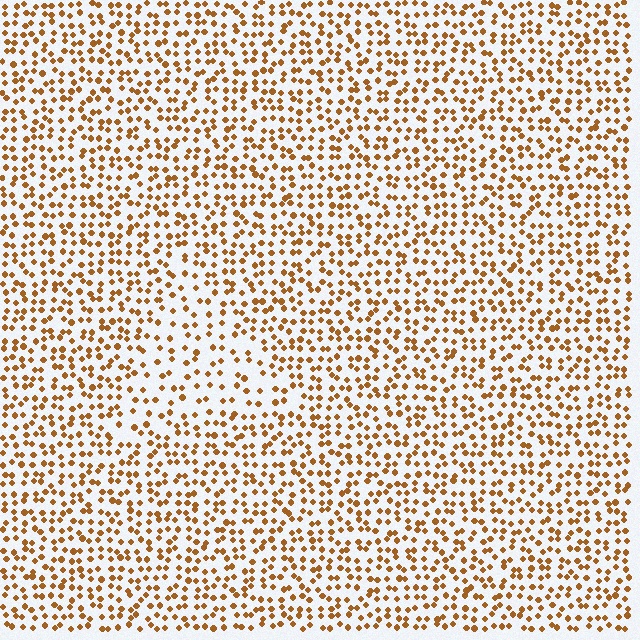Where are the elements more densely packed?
The elements are more densely packed outside the triangle boundary.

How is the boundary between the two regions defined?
The boundary is defined by a change in element density (approximately 1.8x ratio). All elements are the same color, size, and shape.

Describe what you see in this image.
The image contains small brown elements arranged at two different densities. A triangle-shaped region is visible where the elements are less densely packed than the surrounding area.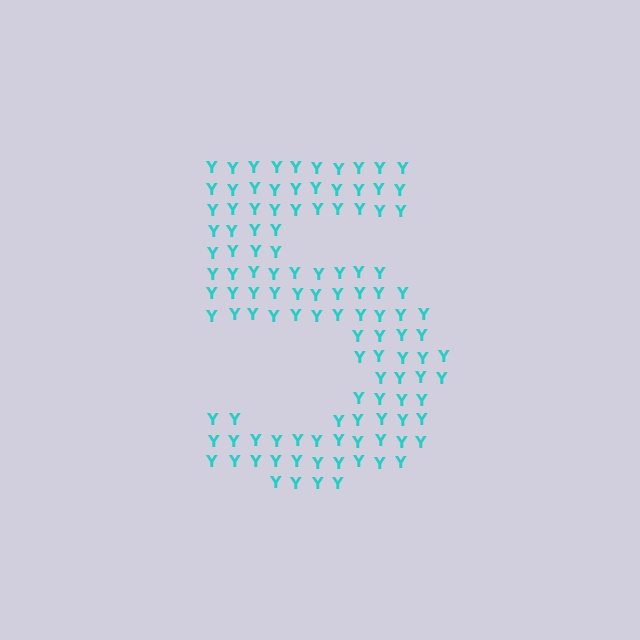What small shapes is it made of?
It is made of small letter Y's.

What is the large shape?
The large shape is the digit 5.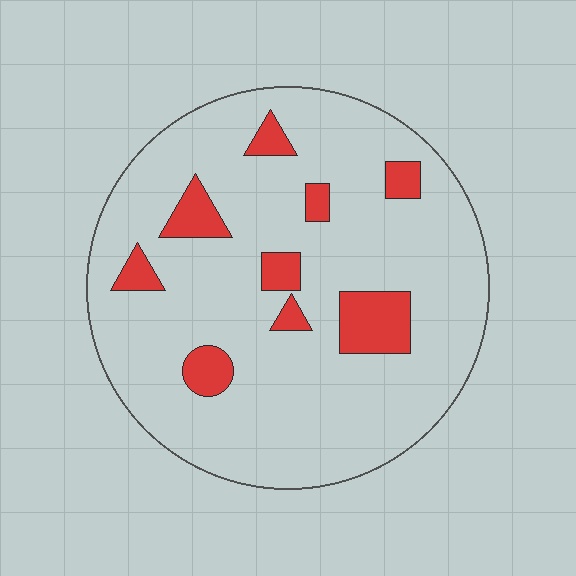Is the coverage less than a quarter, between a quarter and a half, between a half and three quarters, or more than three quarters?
Less than a quarter.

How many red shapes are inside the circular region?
9.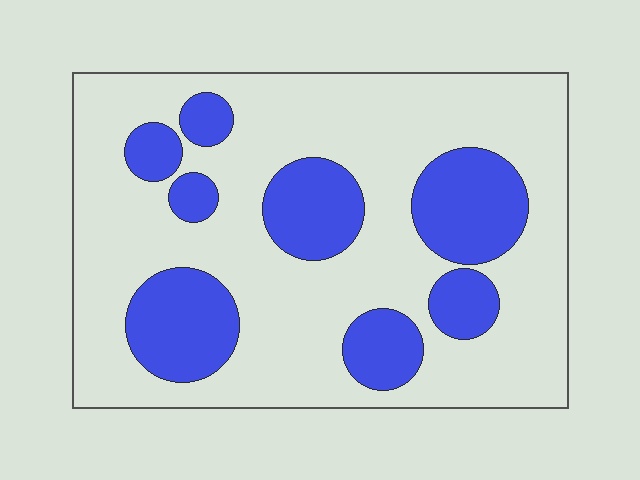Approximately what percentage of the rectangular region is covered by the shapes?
Approximately 30%.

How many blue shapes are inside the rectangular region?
8.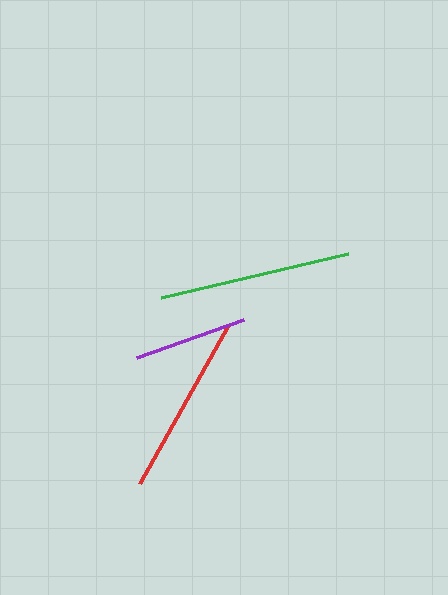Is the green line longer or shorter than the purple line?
The green line is longer than the purple line.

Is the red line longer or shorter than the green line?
The green line is longer than the red line.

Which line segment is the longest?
The green line is the longest at approximately 193 pixels.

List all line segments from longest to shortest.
From longest to shortest: green, red, purple.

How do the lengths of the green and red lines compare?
The green and red lines are approximately the same length.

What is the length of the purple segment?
The purple segment is approximately 114 pixels long.